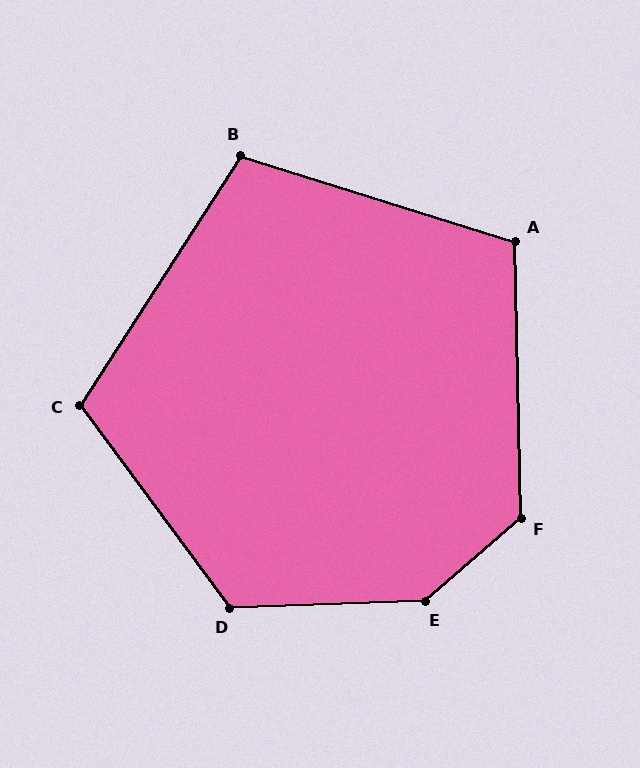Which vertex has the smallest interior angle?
B, at approximately 105 degrees.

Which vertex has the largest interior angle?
E, at approximately 141 degrees.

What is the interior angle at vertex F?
Approximately 130 degrees (obtuse).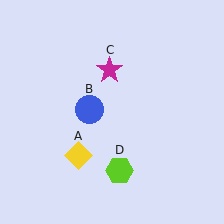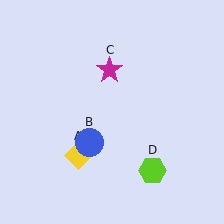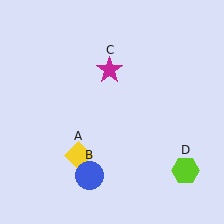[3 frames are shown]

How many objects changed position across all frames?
2 objects changed position: blue circle (object B), lime hexagon (object D).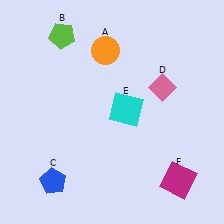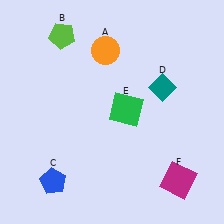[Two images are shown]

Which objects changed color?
D changed from pink to teal. E changed from cyan to green.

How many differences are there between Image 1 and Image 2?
There are 2 differences between the two images.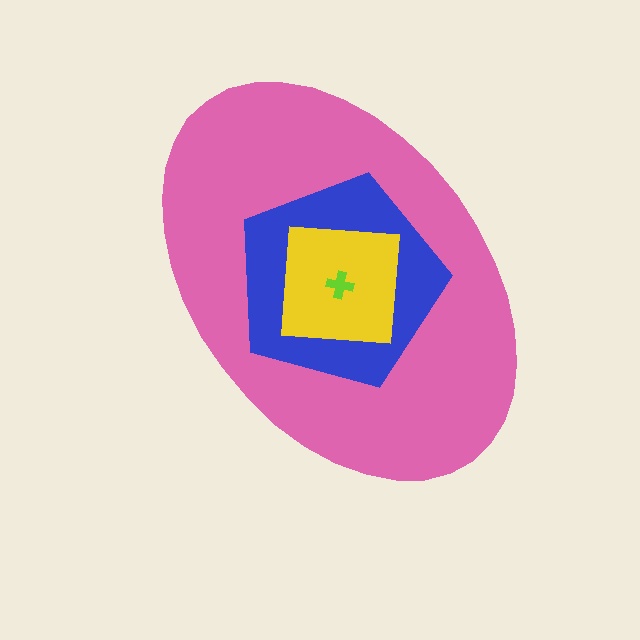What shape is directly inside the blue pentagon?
The yellow square.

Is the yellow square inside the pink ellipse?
Yes.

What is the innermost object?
The lime cross.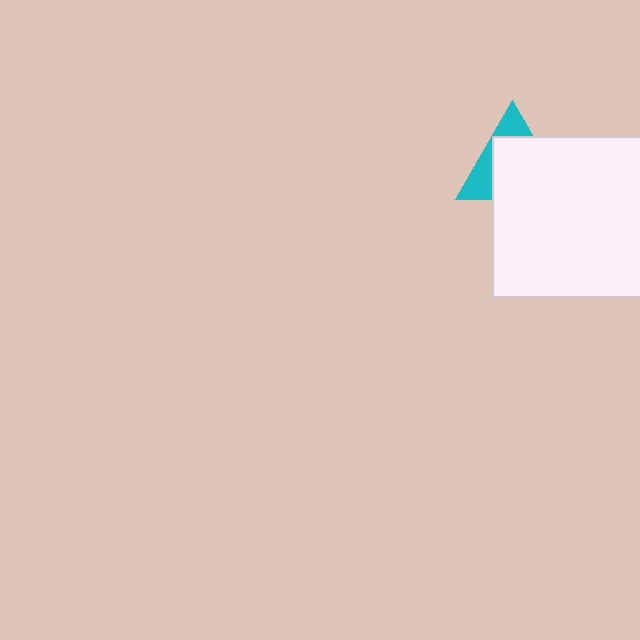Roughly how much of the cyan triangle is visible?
A small part of it is visible (roughly 33%).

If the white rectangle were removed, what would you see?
You would see the complete cyan triangle.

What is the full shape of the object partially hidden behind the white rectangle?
The partially hidden object is a cyan triangle.